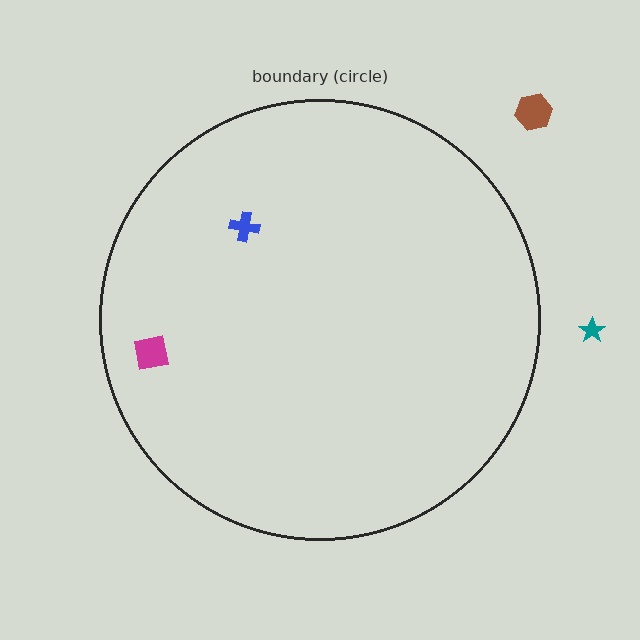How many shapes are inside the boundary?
2 inside, 2 outside.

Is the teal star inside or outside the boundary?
Outside.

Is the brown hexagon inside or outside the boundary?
Outside.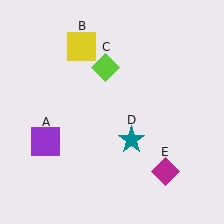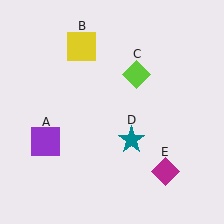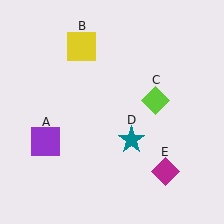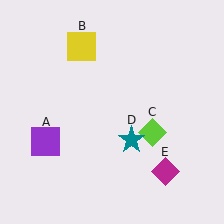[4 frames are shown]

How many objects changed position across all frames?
1 object changed position: lime diamond (object C).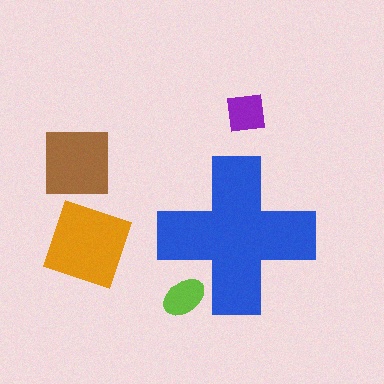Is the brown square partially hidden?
No, the brown square is fully visible.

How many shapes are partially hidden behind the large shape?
1 shape is partially hidden.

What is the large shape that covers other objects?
A blue cross.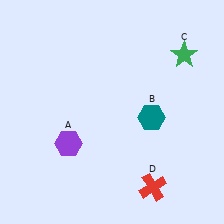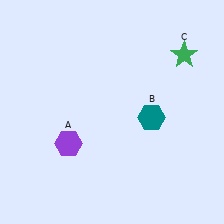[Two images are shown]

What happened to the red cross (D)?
The red cross (D) was removed in Image 2. It was in the bottom-right area of Image 1.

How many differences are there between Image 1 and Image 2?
There is 1 difference between the two images.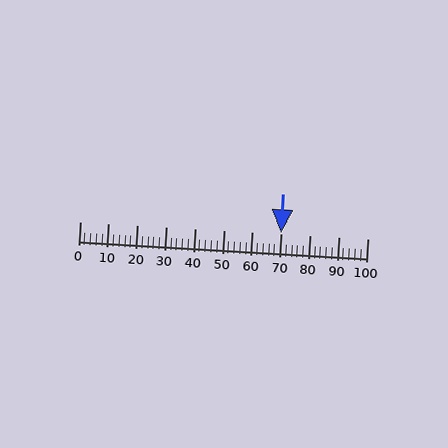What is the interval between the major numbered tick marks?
The major tick marks are spaced 10 units apart.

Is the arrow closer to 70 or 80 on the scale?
The arrow is closer to 70.